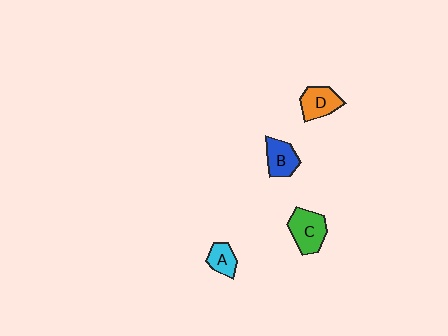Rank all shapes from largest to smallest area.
From largest to smallest: C (green), D (orange), B (blue), A (cyan).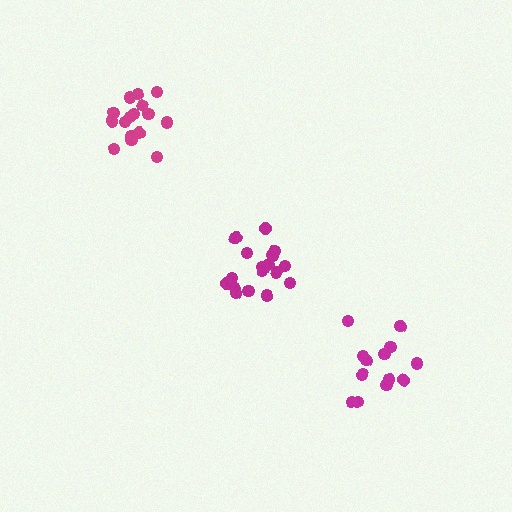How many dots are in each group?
Group 1: 13 dots, Group 2: 16 dots, Group 3: 19 dots (48 total).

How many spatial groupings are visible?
There are 3 spatial groupings.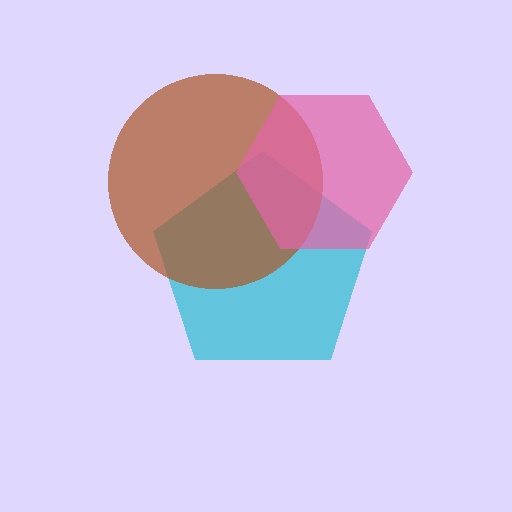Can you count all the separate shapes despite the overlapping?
Yes, there are 3 separate shapes.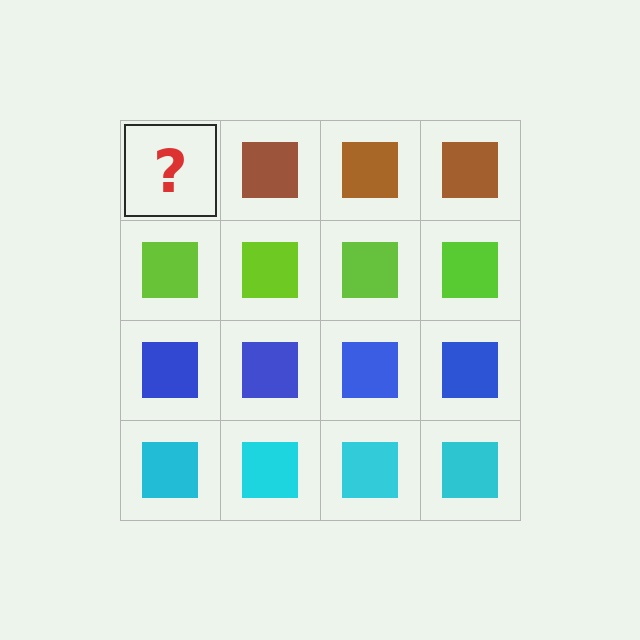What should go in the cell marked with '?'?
The missing cell should contain a brown square.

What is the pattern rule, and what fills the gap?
The rule is that each row has a consistent color. The gap should be filled with a brown square.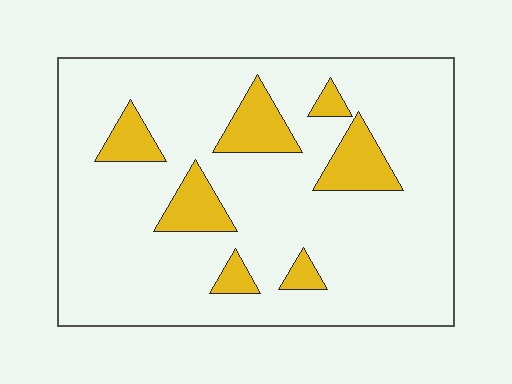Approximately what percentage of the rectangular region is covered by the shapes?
Approximately 15%.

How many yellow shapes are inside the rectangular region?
7.